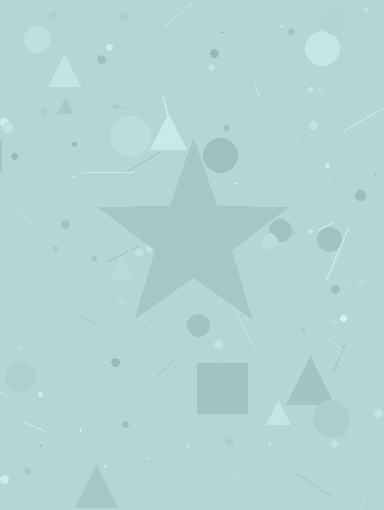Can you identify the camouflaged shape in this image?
The camouflaged shape is a star.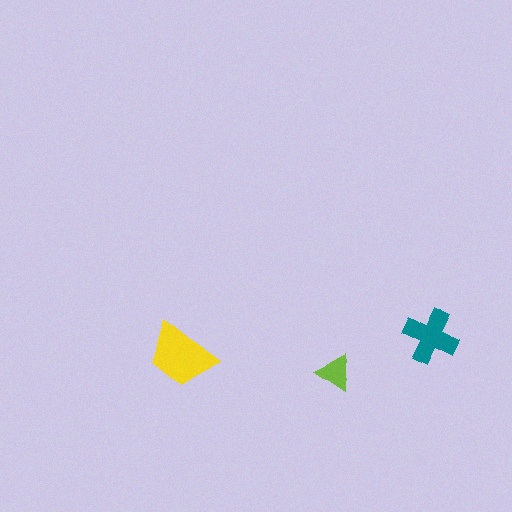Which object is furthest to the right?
The teal cross is rightmost.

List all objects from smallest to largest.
The lime triangle, the teal cross, the yellow trapezoid.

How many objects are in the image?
There are 3 objects in the image.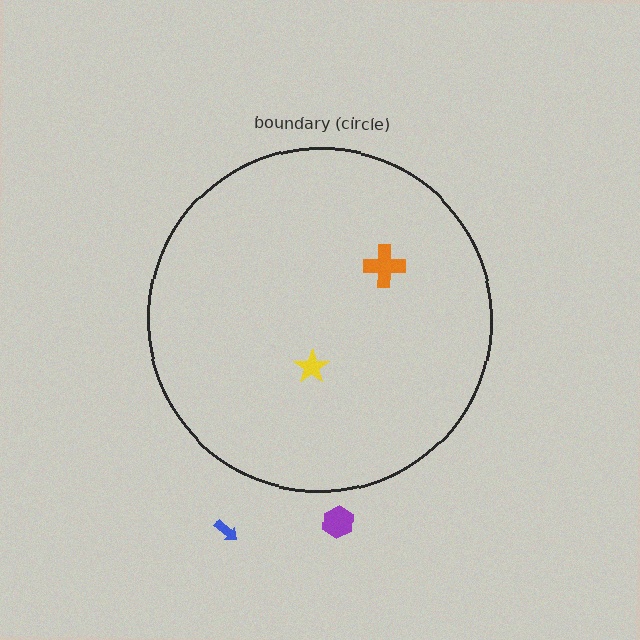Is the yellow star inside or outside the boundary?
Inside.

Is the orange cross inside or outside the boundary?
Inside.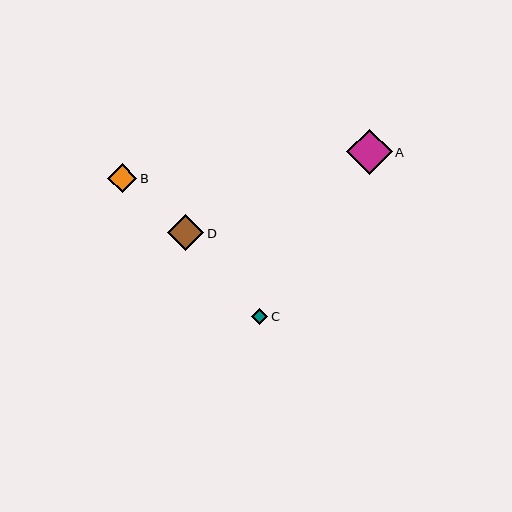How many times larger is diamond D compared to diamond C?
Diamond D is approximately 2.2 times the size of diamond C.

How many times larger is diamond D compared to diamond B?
Diamond D is approximately 1.3 times the size of diamond B.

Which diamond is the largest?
Diamond A is the largest with a size of approximately 45 pixels.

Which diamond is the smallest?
Diamond C is the smallest with a size of approximately 17 pixels.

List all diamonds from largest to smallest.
From largest to smallest: A, D, B, C.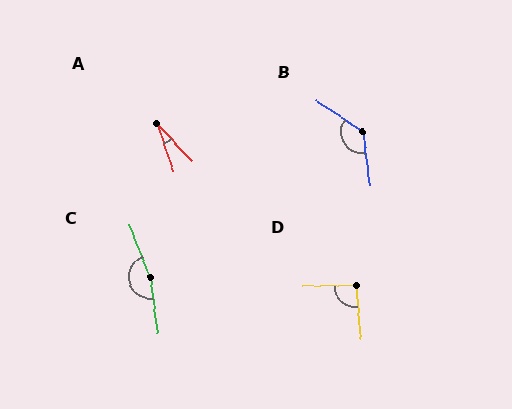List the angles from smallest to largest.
A (23°), D (93°), B (132°), C (167°).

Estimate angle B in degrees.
Approximately 132 degrees.